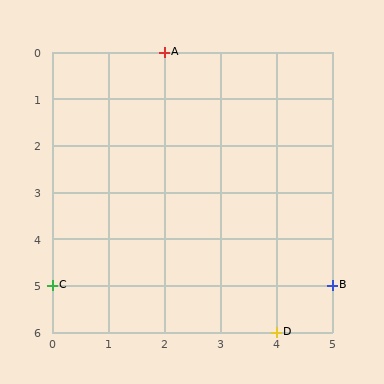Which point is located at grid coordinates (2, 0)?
Point A is at (2, 0).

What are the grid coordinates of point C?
Point C is at grid coordinates (0, 5).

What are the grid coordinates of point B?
Point B is at grid coordinates (5, 5).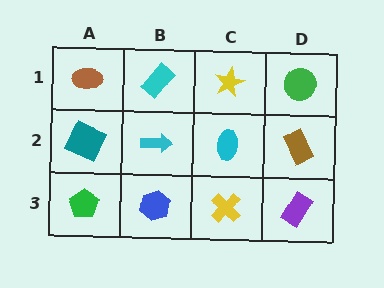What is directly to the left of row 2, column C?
A cyan arrow.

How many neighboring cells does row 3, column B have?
3.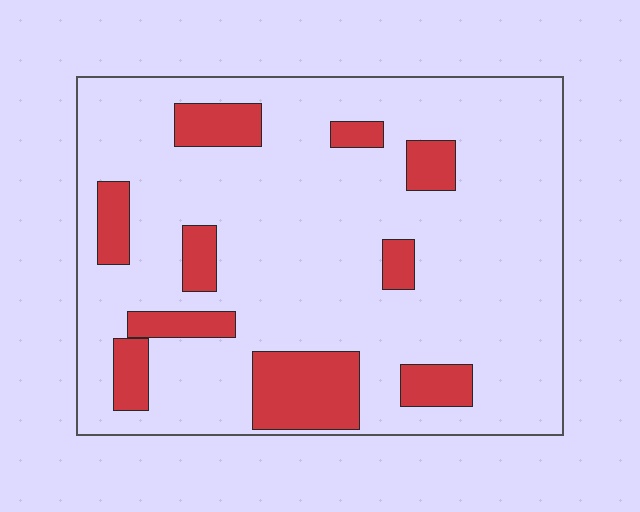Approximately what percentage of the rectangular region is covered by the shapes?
Approximately 20%.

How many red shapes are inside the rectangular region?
10.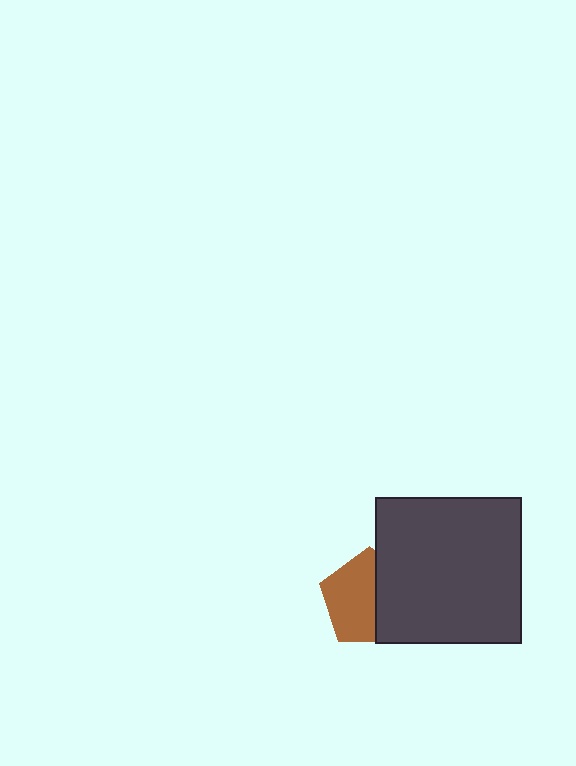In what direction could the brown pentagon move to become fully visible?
The brown pentagon could move left. That would shift it out from behind the dark gray square entirely.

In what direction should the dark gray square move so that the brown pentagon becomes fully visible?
The dark gray square should move right. That is the shortest direction to clear the overlap and leave the brown pentagon fully visible.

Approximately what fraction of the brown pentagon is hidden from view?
Roughly 42% of the brown pentagon is hidden behind the dark gray square.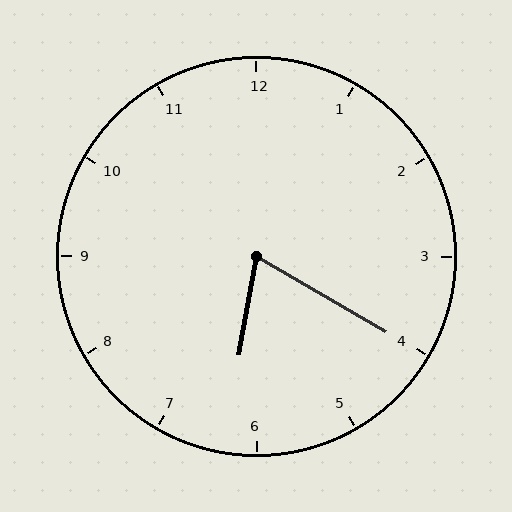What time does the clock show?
6:20.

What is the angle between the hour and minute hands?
Approximately 70 degrees.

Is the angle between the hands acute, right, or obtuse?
It is acute.